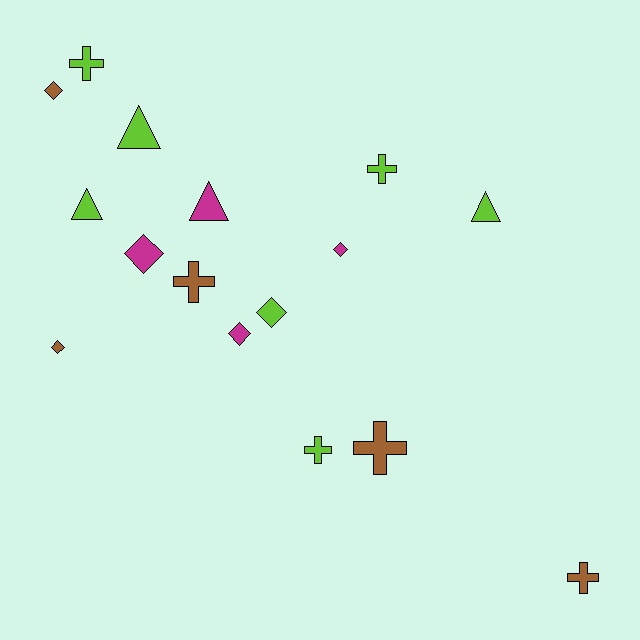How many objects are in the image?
There are 16 objects.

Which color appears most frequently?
Lime, with 7 objects.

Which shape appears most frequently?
Cross, with 6 objects.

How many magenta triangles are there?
There is 1 magenta triangle.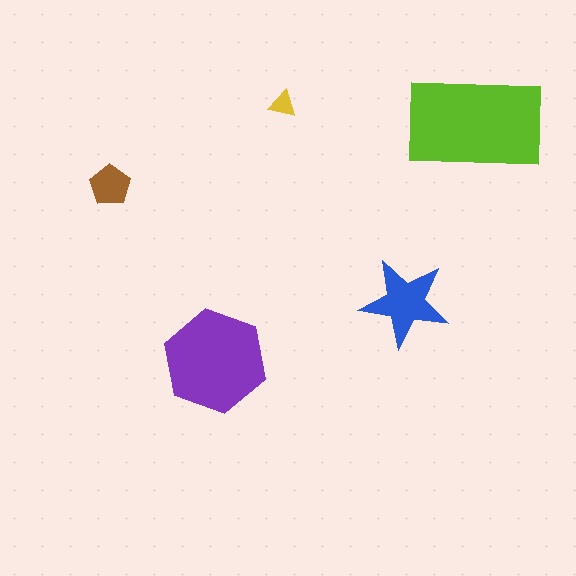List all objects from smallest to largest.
The yellow triangle, the brown pentagon, the blue star, the purple hexagon, the lime rectangle.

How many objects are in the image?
There are 5 objects in the image.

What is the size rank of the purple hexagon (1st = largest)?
2nd.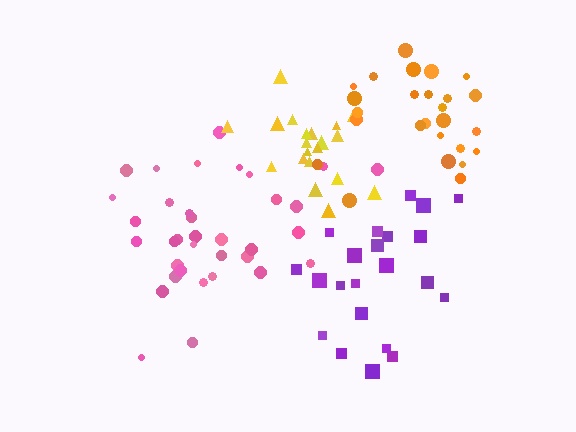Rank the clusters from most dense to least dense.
yellow, pink, purple, orange.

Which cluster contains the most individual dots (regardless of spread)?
Pink (35).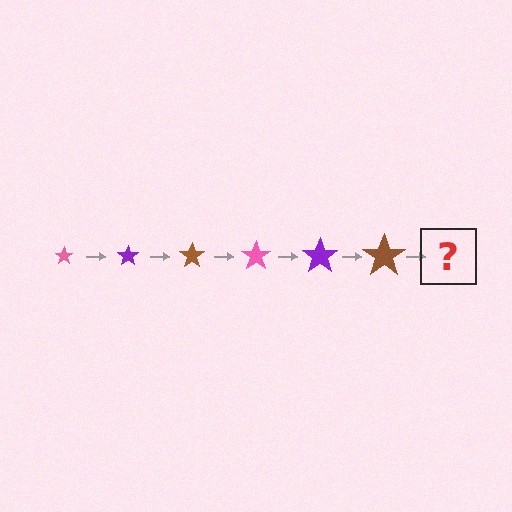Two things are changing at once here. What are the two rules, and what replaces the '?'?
The two rules are that the star grows larger each step and the color cycles through pink, purple, and brown. The '?' should be a pink star, larger than the previous one.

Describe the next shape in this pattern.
It should be a pink star, larger than the previous one.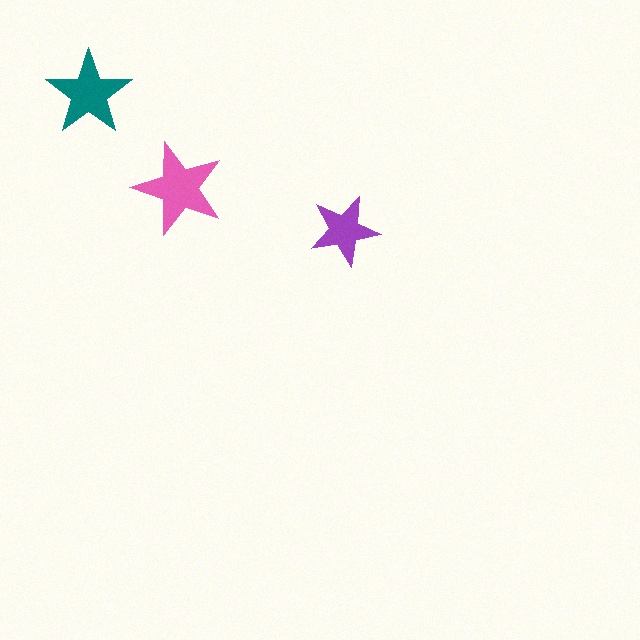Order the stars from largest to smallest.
the pink one, the teal one, the purple one.